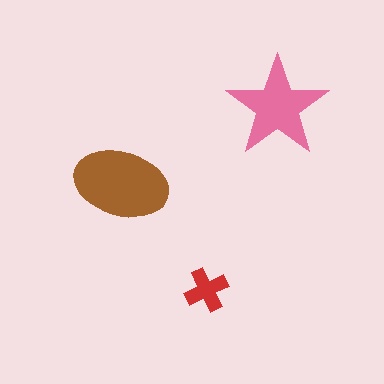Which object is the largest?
The brown ellipse.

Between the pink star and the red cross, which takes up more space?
The pink star.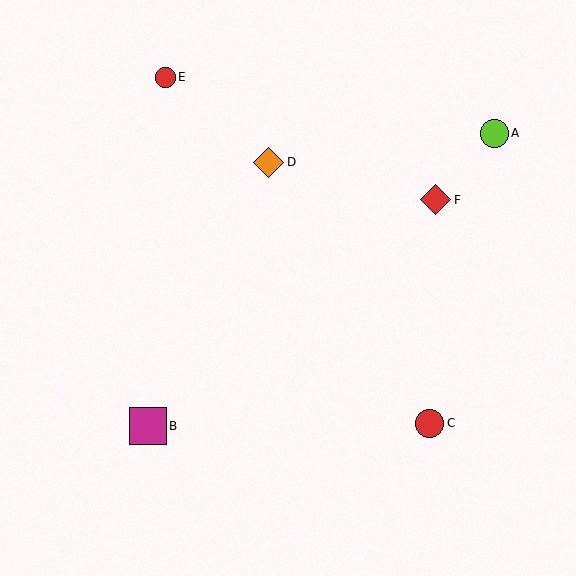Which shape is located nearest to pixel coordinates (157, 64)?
The red circle (labeled E) at (165, 77) is nearest to that location.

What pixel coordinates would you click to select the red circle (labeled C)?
Click at (430, 423) to select the red circle C.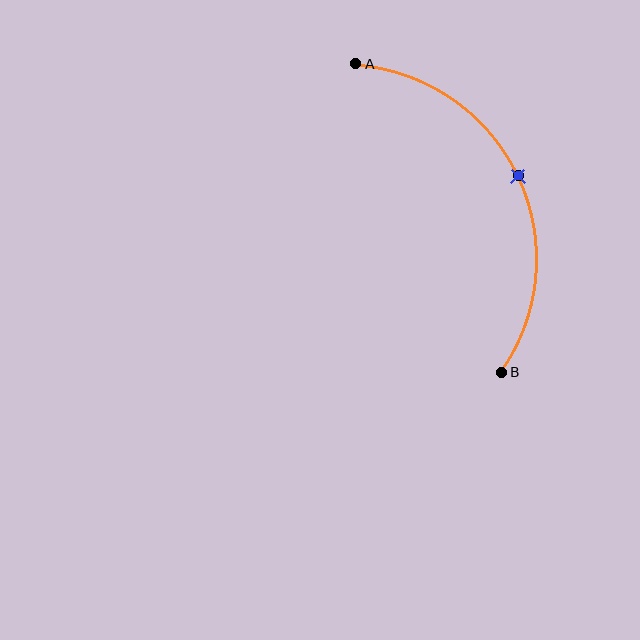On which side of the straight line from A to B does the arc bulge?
The arc bulges to the right of the straight line connecting A and B.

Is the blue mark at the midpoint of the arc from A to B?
Yes. The blue mark lies on the arc at equal arc-length from both A and B — it is the arc midpoint.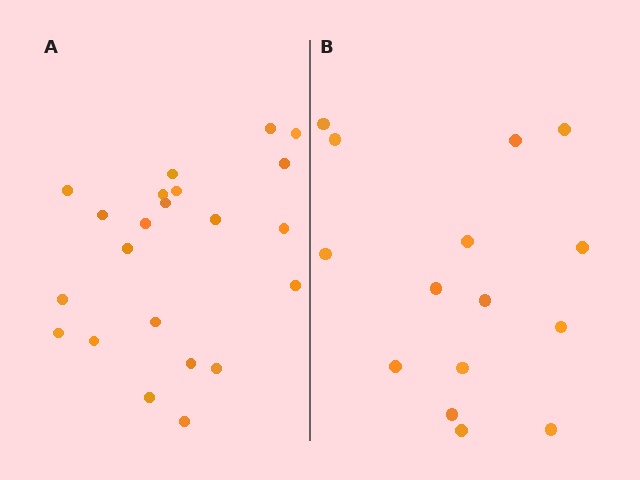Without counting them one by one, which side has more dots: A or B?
Region A (the left region) has more dots.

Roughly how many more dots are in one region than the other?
Region A has roughly 8 or so more dots than region B.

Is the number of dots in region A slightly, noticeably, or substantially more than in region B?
Region A has substantially more. The ratio is roughly 1.5 to 1.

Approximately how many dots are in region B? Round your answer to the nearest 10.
About 20 dots. (The exact count is 15, which rounds to 20.)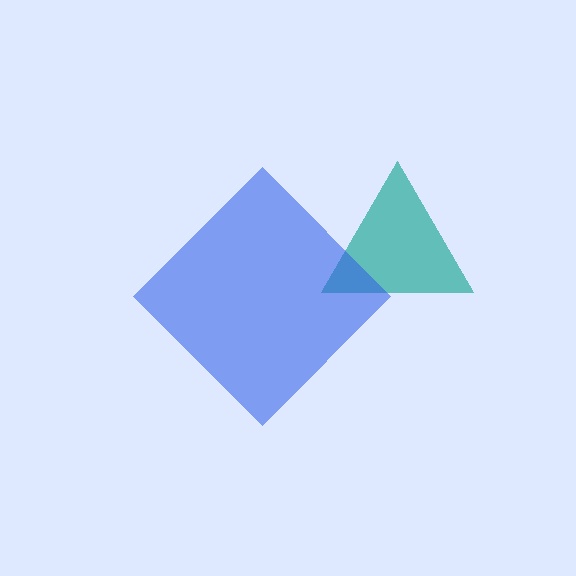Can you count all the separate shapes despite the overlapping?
Yes, there are 2 separate shapes.